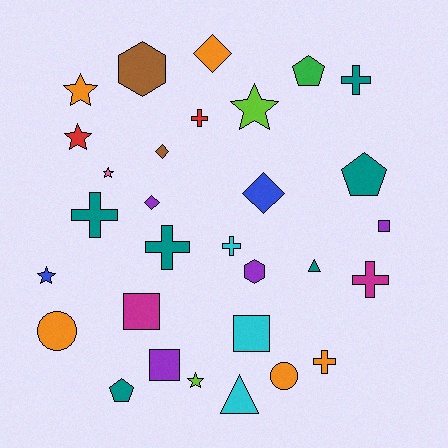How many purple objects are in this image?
There are 4 purple objects.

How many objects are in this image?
There are 30 objects.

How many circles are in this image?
There are 2 circles.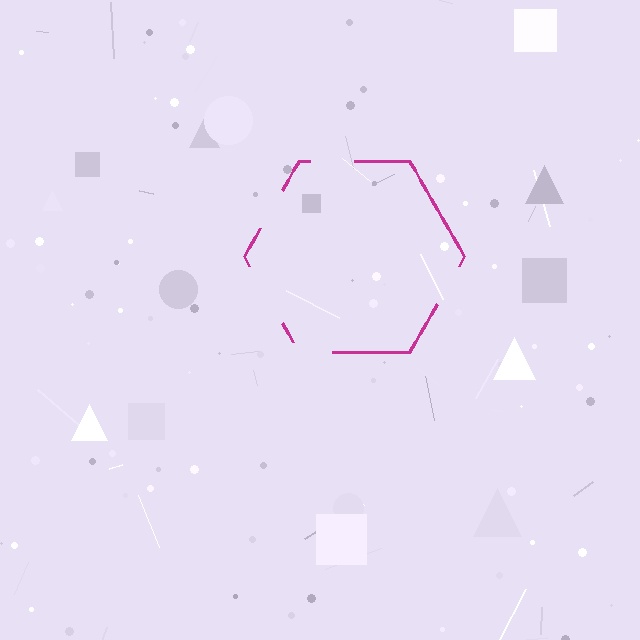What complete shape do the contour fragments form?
The contour fragments form a hexagon.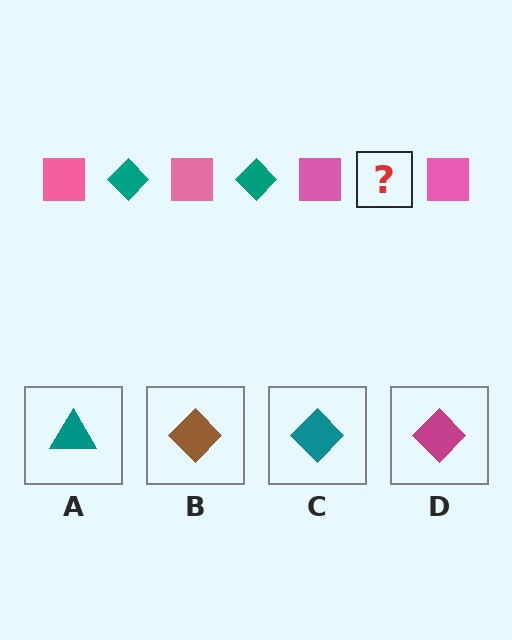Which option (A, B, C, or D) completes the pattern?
C.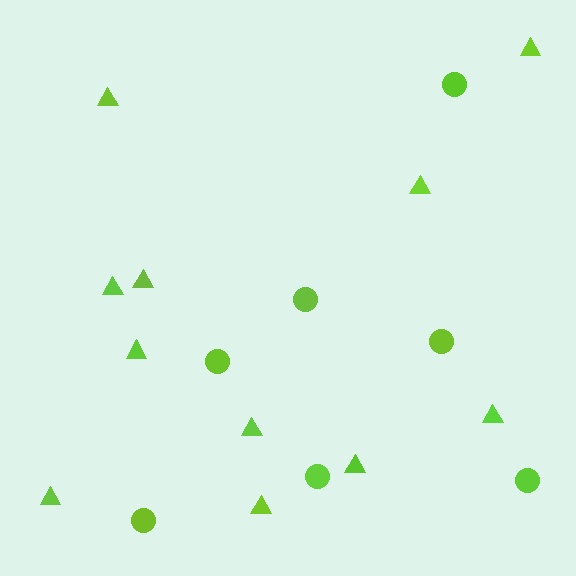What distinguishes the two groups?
There are 2 groups: one group of circles (7) and one group of triangles (11).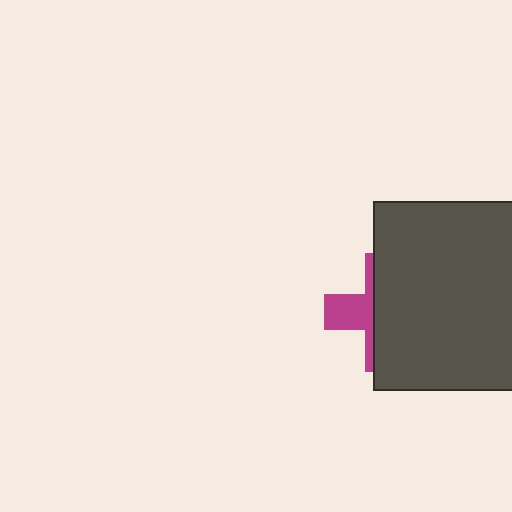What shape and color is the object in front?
The object in front is a dark gray square.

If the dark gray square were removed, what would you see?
You would see the complete magenta cross.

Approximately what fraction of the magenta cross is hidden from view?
Roughly 66% of the magenta cross is hidden behind the dark gray square.